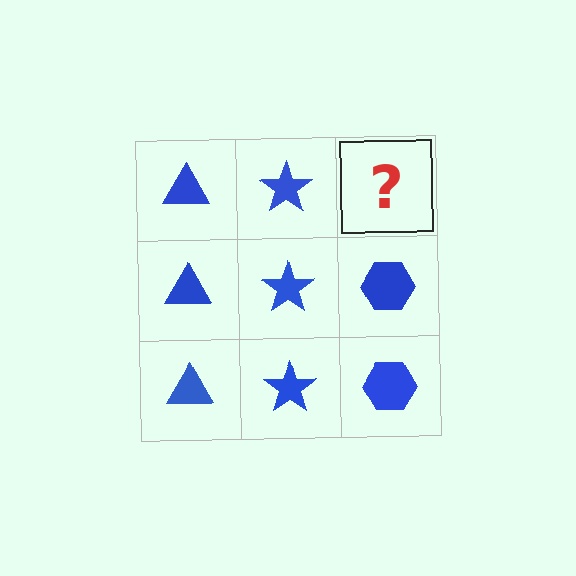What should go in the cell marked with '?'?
The missing cell should contain a blue hexagon.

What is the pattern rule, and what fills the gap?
The rule is that each column has a consistent shape. The gap should be filled with a blue hexagon.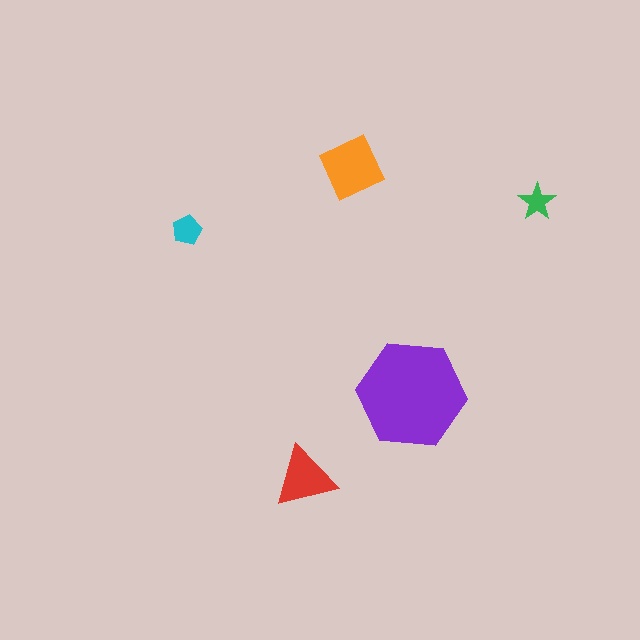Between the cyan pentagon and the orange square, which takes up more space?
The orange square.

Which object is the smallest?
The green star.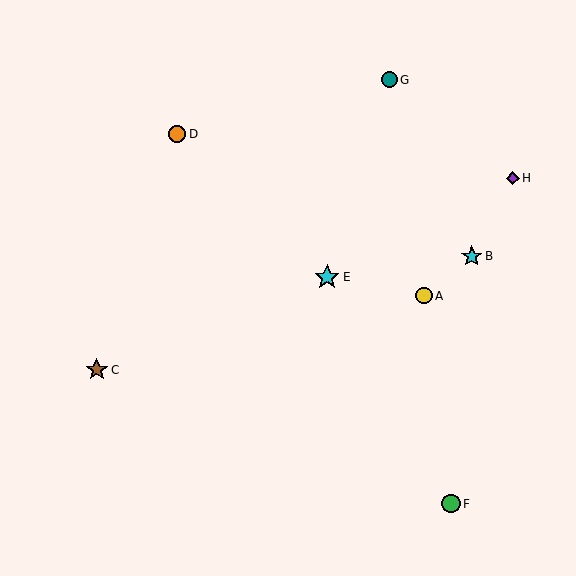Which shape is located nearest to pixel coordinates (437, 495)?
The green circle (labeled F) at (451, 504) is nearest to that location.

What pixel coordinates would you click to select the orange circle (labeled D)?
Click at (177, 134) to select the orange circle D.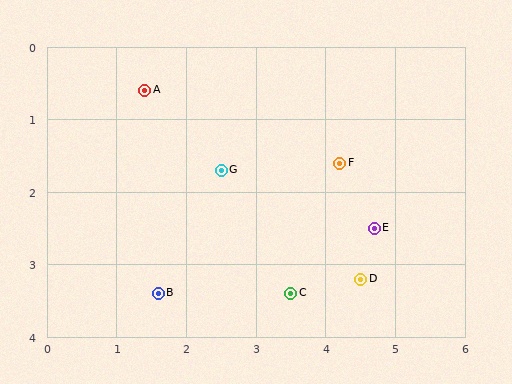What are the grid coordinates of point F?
Point F is at approximately (4.2, 1.6).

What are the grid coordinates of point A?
Point A is at approximately (1.4, 0.6).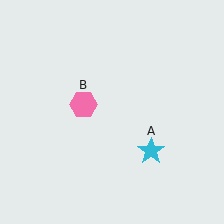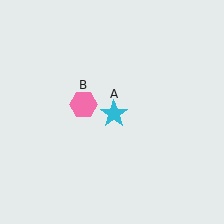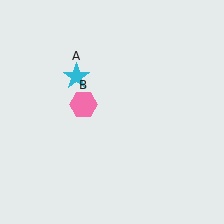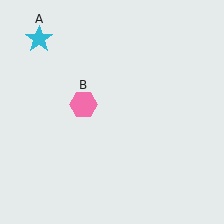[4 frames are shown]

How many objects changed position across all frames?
1 object changed position: cyan star (object A).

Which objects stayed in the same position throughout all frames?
Pink hexagon (object B) remained stationary.